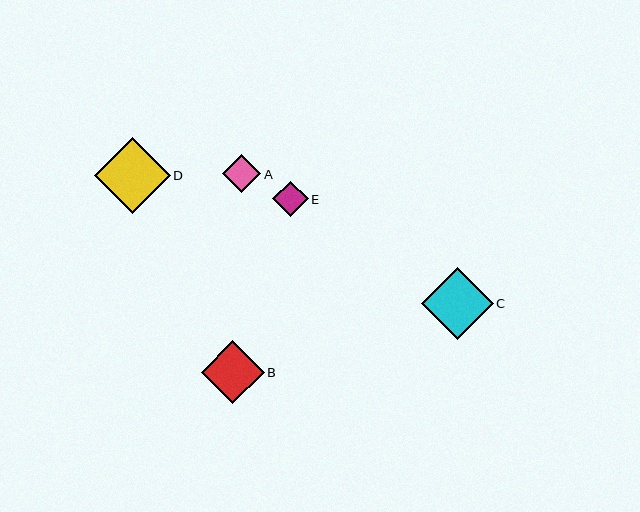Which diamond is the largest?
Diamond D is the largest with a size of approximately 76 pixels.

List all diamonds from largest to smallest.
From largest to smallest: D, C, B, A, E.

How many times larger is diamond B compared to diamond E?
Diamond B is approximately 1.8 times the size of diamond E.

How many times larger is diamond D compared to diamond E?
Diamond D is approximately 2.1 times the size of diamond E.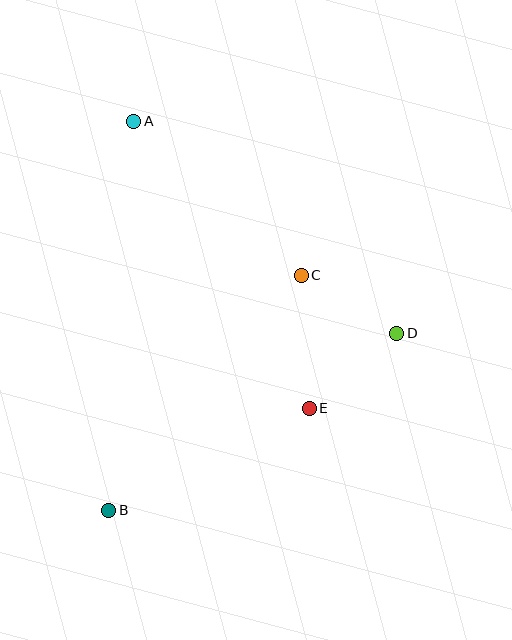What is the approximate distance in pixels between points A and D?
The distance between A and D is approximately 338 pixels.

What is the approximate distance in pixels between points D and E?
The distance between D and E is approximately 115 pixels.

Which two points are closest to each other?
Points C and D are closest to each other.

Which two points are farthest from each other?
Points A and B are farthest from each other.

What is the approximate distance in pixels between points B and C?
The distance between B and C is approximately 304 pixels.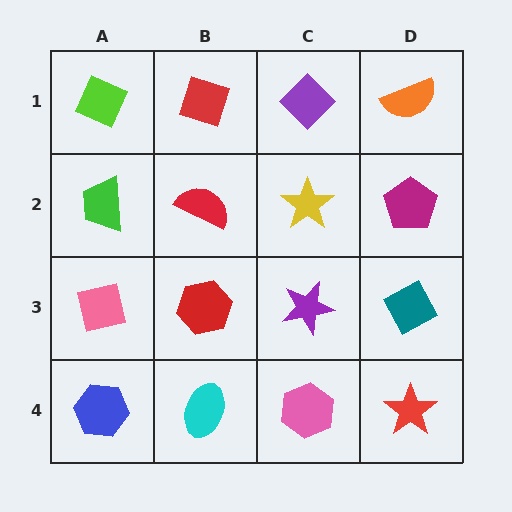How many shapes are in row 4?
4 shapes.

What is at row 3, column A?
A pink square.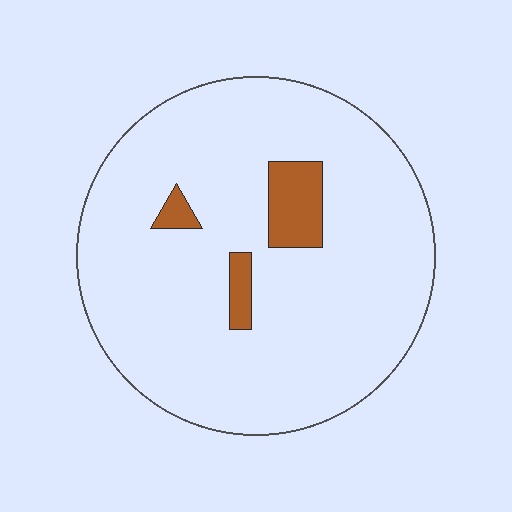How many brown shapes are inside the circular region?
3.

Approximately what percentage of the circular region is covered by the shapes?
Approximately 10%.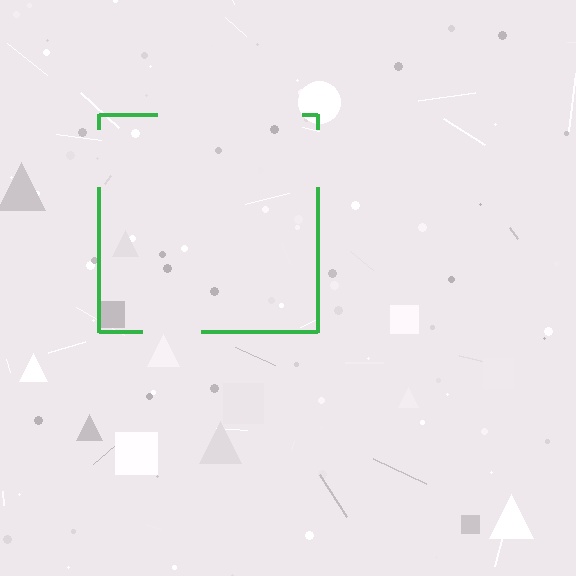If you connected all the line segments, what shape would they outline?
They would outline a square.